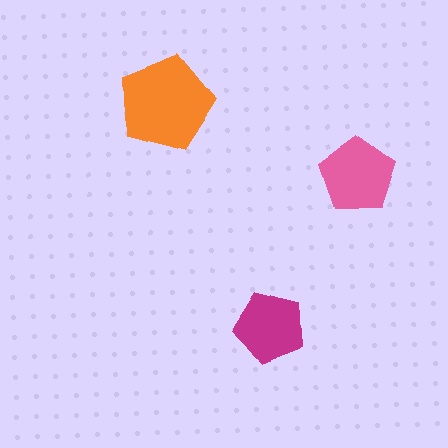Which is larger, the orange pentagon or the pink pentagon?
The orange one.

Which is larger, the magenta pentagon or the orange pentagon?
The orange one.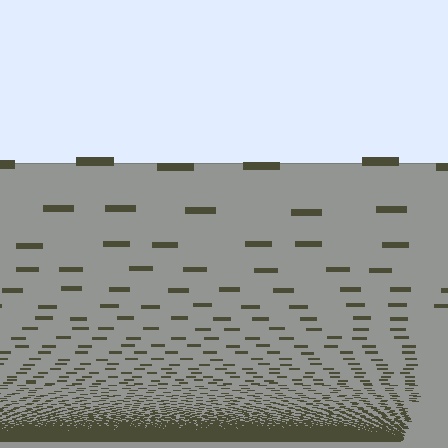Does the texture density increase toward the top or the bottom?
Density increases toward the bottom.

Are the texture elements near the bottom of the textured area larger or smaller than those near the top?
Smaller. The gradient is inverted — elements near the bottom are smaller and denser.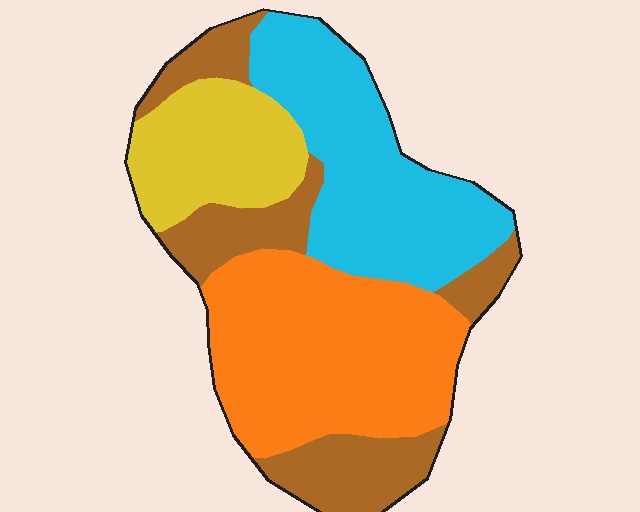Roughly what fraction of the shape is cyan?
Cyan covers around 30% of the shape.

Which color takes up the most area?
Orange, at roughly 35%.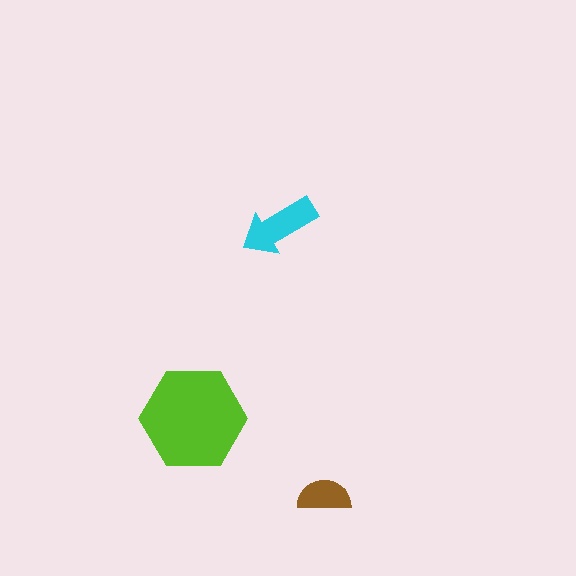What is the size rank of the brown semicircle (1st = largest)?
3rd.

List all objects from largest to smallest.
The lime hexagon, the cyan arrow, the brown semicircle.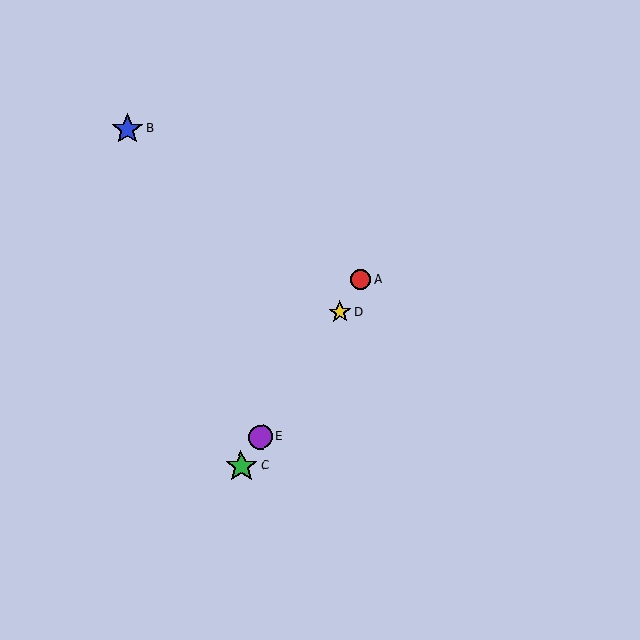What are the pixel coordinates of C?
Object C is at (241, 466).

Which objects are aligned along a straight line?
Objects A, C, D, E are aligned along a straight line.